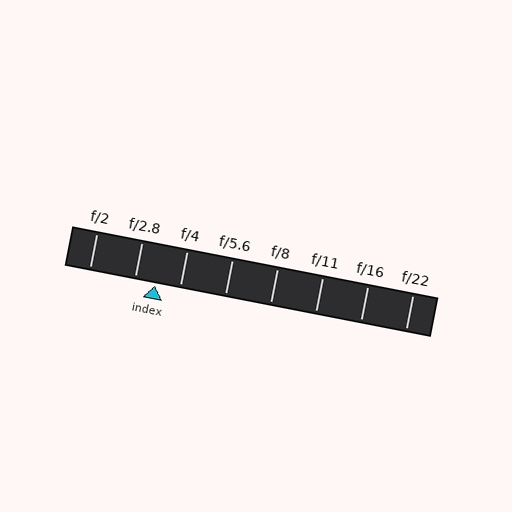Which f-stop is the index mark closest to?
The index mark is closest to f/2.8.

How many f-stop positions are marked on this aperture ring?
There are 8 f-stop positions marked.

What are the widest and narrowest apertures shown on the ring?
The widest aperture shown is f/2 and the narrowest is f/22.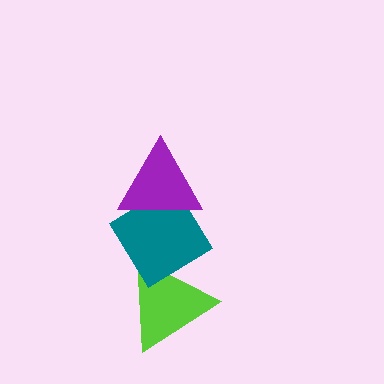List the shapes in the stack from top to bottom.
From top to bottom: the purple triangle, the teal diamond, the lime triangle.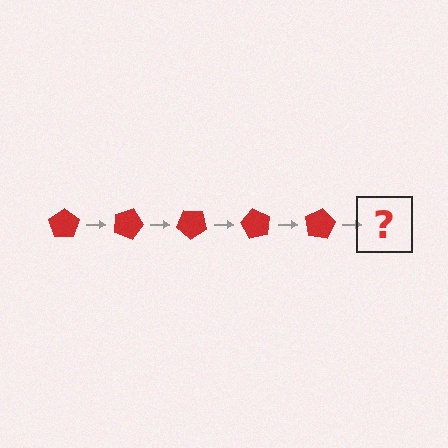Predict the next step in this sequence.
The next step is a red pentagon rotated 100 degrees.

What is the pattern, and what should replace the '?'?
The pattern is that the pentagon rotates 20 degrees each step. The '?' should be a red pentagon rotated 100 degrees.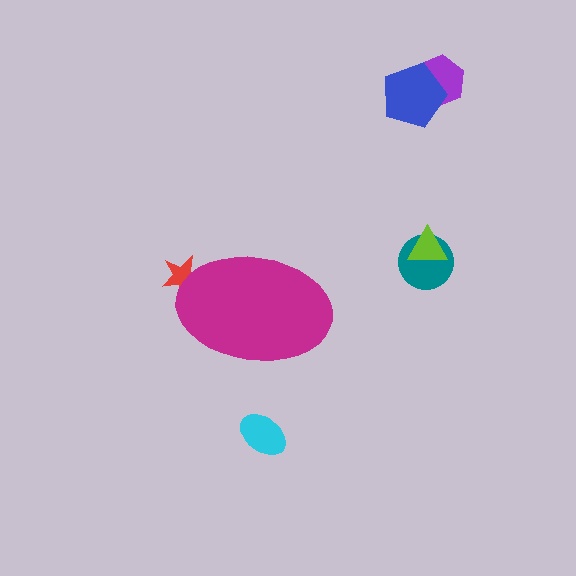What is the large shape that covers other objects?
A magenta ellipse.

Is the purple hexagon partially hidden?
No, the purple hexagon is fully visible.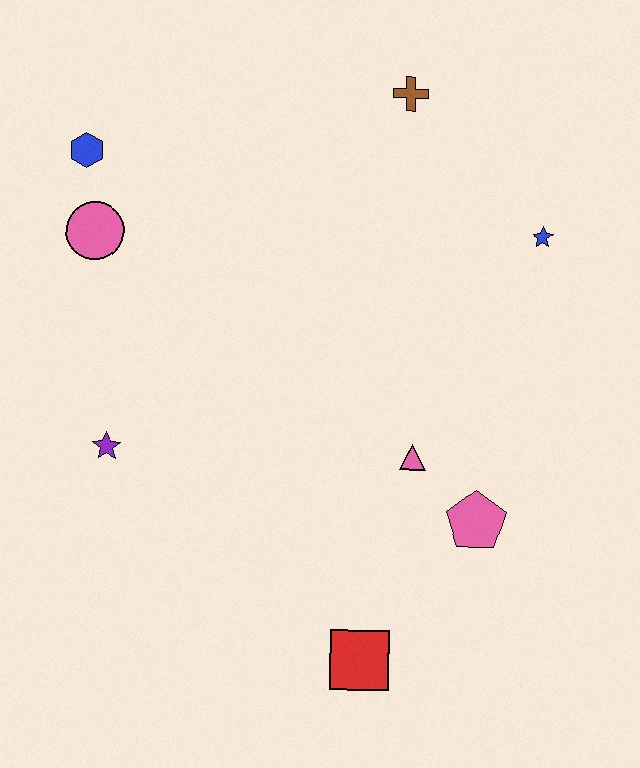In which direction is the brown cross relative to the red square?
The brown cross is above the red square.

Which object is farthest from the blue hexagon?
The red square is farthest from the blue hexagon.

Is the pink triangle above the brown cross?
No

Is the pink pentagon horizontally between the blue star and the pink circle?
Yes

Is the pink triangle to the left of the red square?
No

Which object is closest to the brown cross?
The blue star is closest to the brown cross.